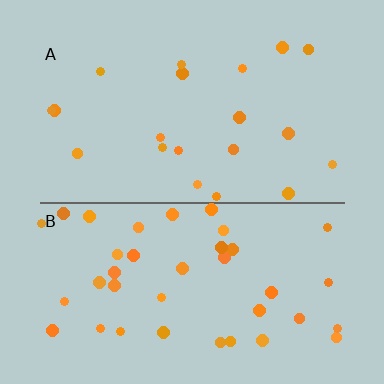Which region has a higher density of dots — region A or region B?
B (the bottom).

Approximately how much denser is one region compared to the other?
Approximately 1.9× — region B over region A.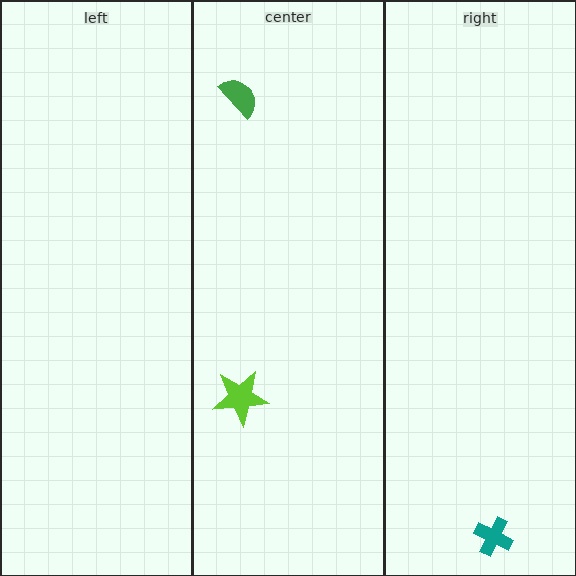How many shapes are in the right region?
1.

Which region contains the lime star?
The center region.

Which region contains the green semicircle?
The center region.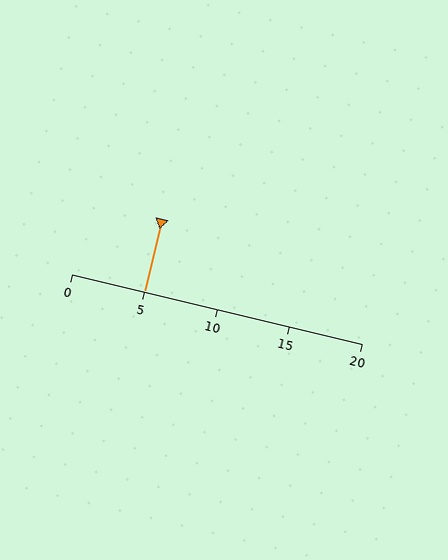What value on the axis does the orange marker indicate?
The marker indicates approximately 5.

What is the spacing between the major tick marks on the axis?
The major ticks are spaced 5 apart.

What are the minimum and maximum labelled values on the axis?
The axis runs from 0 to 20.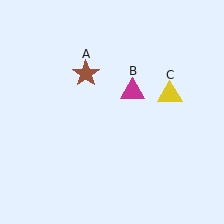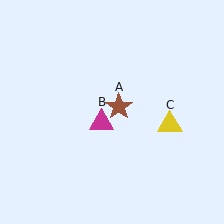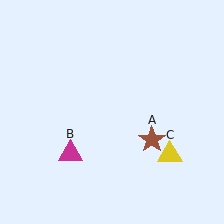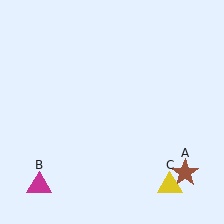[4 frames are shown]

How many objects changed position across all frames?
3 objects changed position: brown star (object A), magenta triangle (object B), yellow triangle (object C).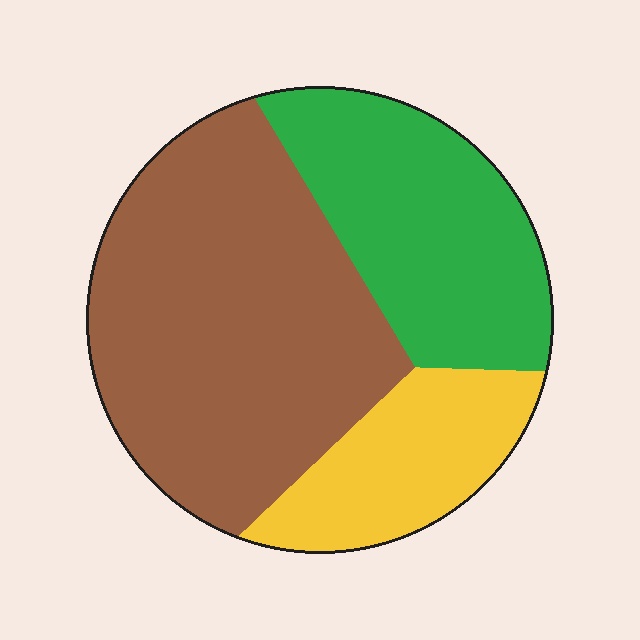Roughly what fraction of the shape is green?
Green covers 30% of the shape.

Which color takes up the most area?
Brown, at roughly 50%.